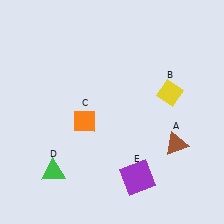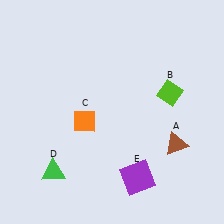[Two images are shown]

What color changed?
The diamond (B) changed from yellow in Image 1 to lime in Image 2.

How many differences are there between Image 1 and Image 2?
There is 1 difference between the two images.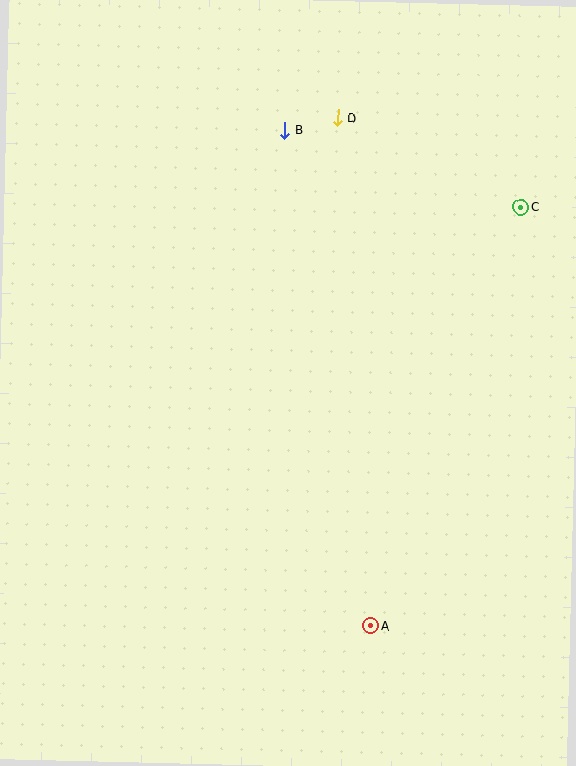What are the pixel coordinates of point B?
Point B is at (285, 130).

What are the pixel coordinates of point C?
Point C is at (521, 207).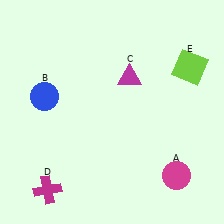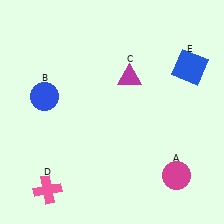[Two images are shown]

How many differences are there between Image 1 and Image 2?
There are 2 differences between the two images.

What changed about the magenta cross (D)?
In Image 1, D is magenta. In Image 2, it changed to pink.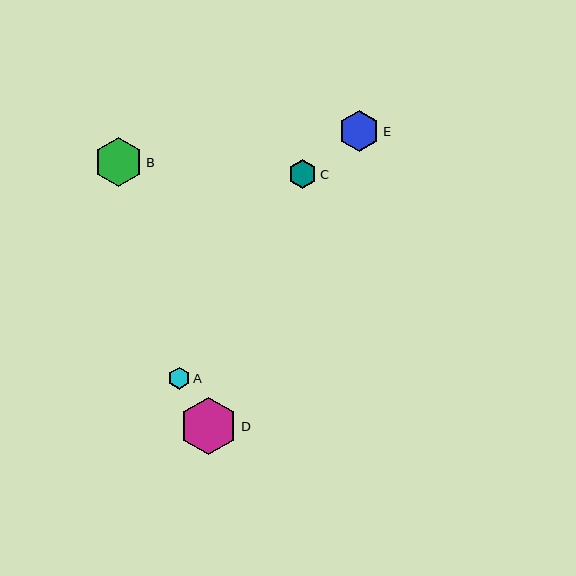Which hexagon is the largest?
Hexagon D is the largest with a size of approximately 58 pixels.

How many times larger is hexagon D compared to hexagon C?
Hexagon D is approximately 2.0 times the size of hexagon C.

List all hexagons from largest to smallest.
From largest to smallest: D, B, E, C, A.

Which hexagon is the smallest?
Hexagon A is the smallest with a size of approximately 22 pixels.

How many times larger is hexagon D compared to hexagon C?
Hexagon D is approximately 2.0 times the size of hexagon C.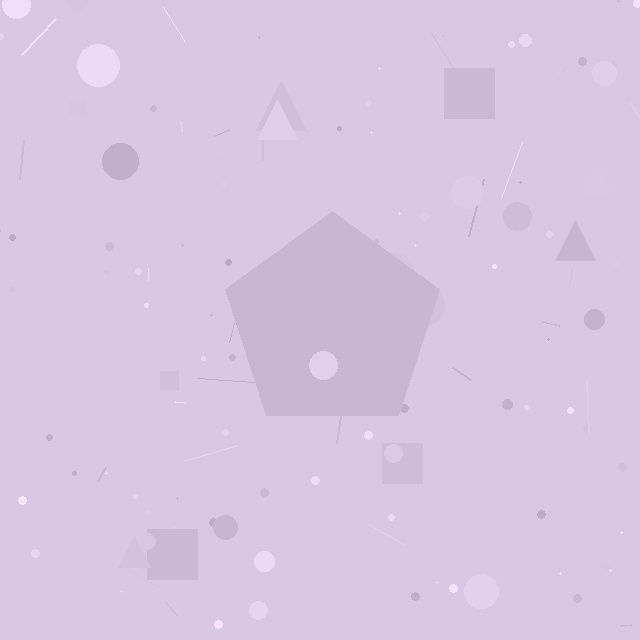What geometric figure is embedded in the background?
A pentagon is embedded in the background.